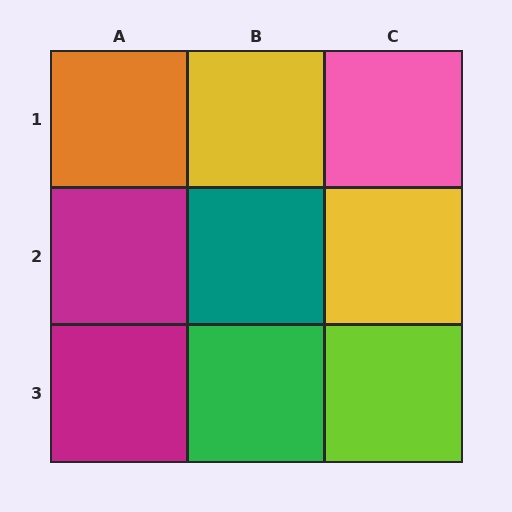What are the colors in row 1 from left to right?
Orange, yellow, pink.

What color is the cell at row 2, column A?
Magenta.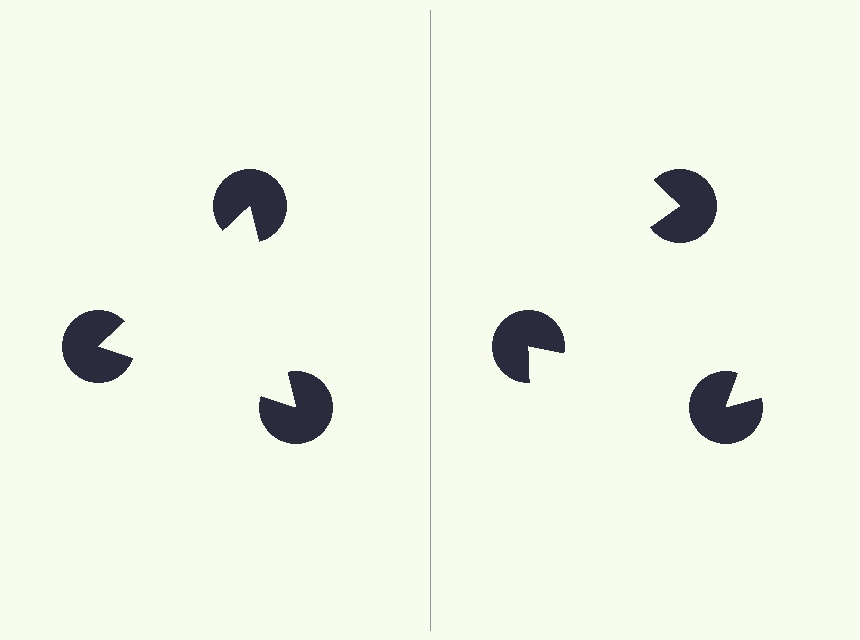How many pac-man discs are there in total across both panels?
6 — 3 on each side.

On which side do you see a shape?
An illusory triangle appears on the left side. On the right side the wedge cuts are rotated, so no coherent shape forms.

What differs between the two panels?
The pac-man discs are positioned identically on both sides; only the wedge orientations differ. On the left they align to a triangle; on the right they are misaligned.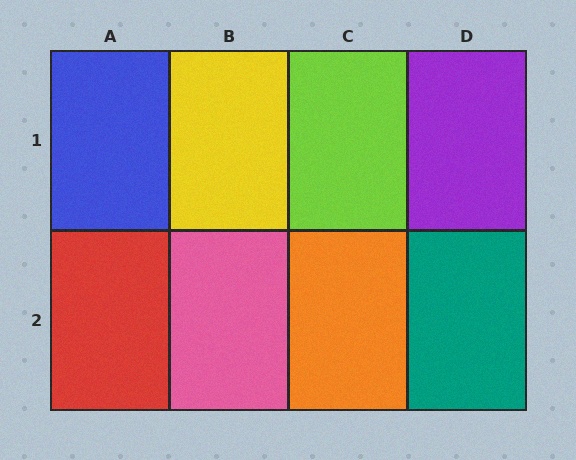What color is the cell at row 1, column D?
Purple.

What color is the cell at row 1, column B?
Yellow.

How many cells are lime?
1 cell is lime.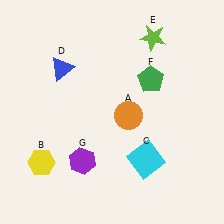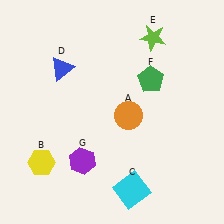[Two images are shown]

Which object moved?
The cyan square (C) moved down.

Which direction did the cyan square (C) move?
The cyan square (C) moved down.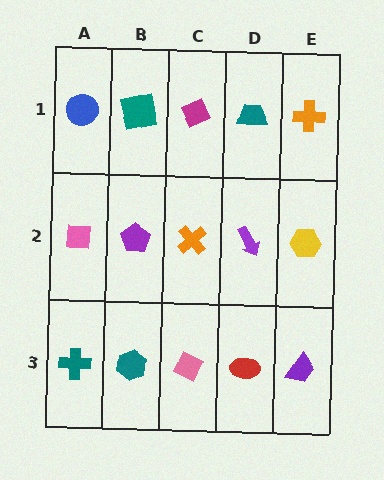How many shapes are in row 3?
5 shapes.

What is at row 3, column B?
A teal hexagon.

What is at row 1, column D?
A teal trapezoid.